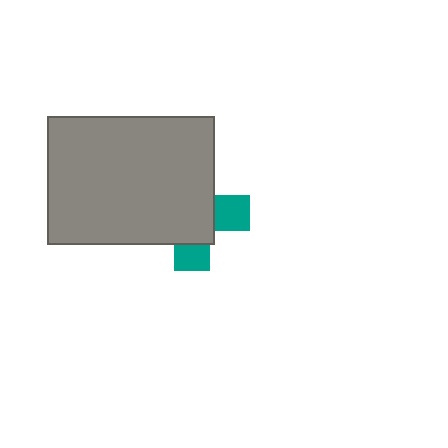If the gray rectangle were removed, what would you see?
You would see the complete teal cross.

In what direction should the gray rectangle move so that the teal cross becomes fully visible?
The gray rectangle should move toward the upper-left. That is the shortest direction to clear the overlap and leave the teal cross fully visible.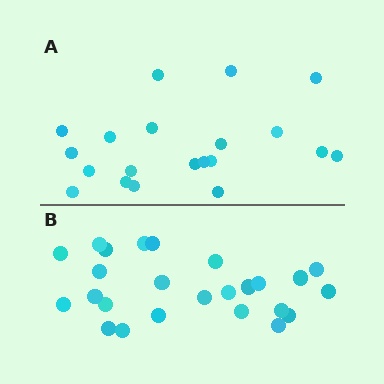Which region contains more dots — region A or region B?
Region B (the bottom region) has more dots.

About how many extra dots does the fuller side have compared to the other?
Region B has about 5 more dots than region A.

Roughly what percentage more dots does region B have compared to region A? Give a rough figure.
About 25% more.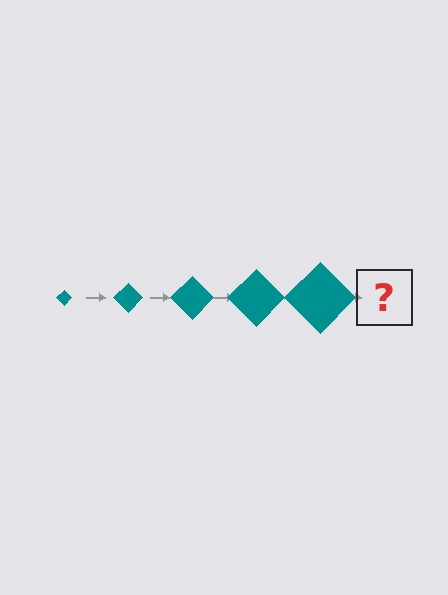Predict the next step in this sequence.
The next step is a teal diamond, larger than the previous one.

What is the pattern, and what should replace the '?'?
The pattern is that the diamond gets progressively larger each step. The '?' should be a teal diamond, larger than the previous one.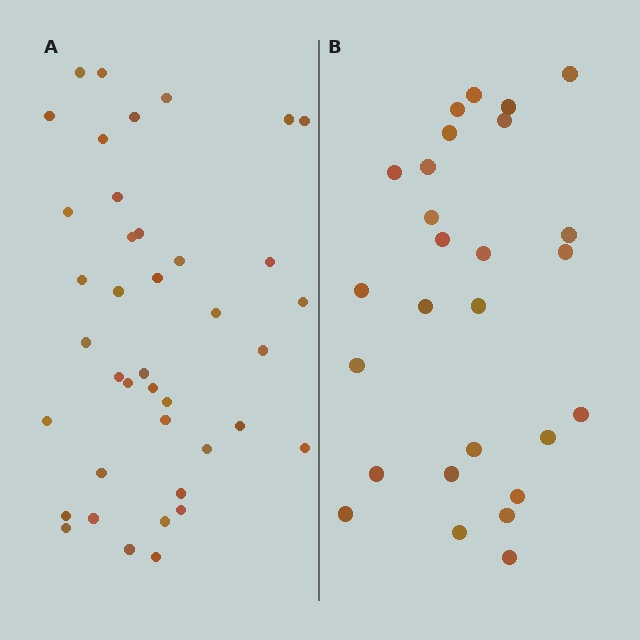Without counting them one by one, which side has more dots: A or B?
Region A (the left region) has more dots.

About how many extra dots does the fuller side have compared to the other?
Region A has approximately 15 more dots than region B.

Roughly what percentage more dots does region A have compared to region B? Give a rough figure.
About 50% more.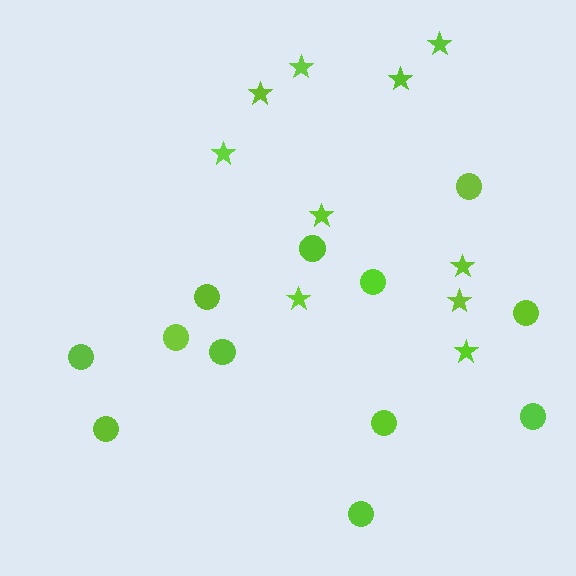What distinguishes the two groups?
There are 2 groups: one group of stars (10) and one group of circles (12).